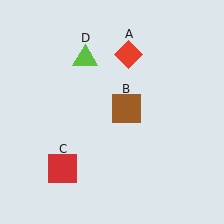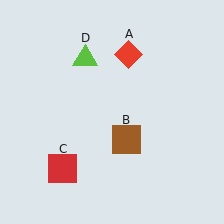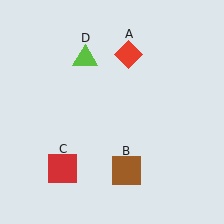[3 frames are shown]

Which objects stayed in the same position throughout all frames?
Red diamond (object A) and red square (object C) and lime triangle (object D) remained stationary.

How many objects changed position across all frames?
1 object changed position: brown square (object B).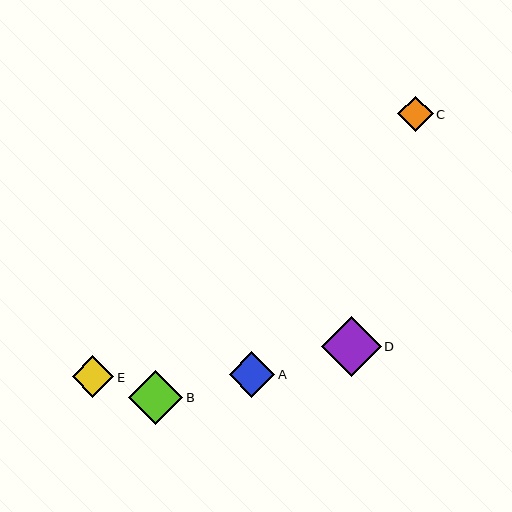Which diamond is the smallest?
Diamond C is the smallest with a size of approximately 35 pixels.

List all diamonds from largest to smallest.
From largest to smallest: D, B, A, E, C.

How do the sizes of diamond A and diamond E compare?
Diamond A and diamond E are approximately the same size.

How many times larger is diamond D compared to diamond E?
Diamond D is approximately 1.4 times the size of diamond E.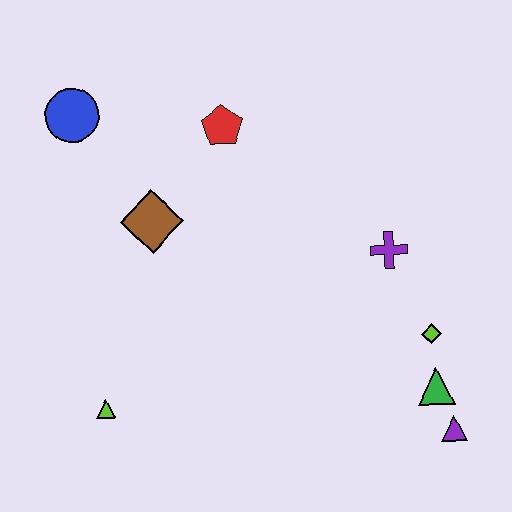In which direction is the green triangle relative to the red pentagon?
The green triangle is below the red pentagon.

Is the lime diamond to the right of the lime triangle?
Yes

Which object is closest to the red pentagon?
The brown diamond is closest to the red pentagon.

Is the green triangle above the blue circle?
No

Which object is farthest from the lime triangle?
The purple triangle is farthest from the lime triangle.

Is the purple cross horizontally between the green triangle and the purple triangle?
No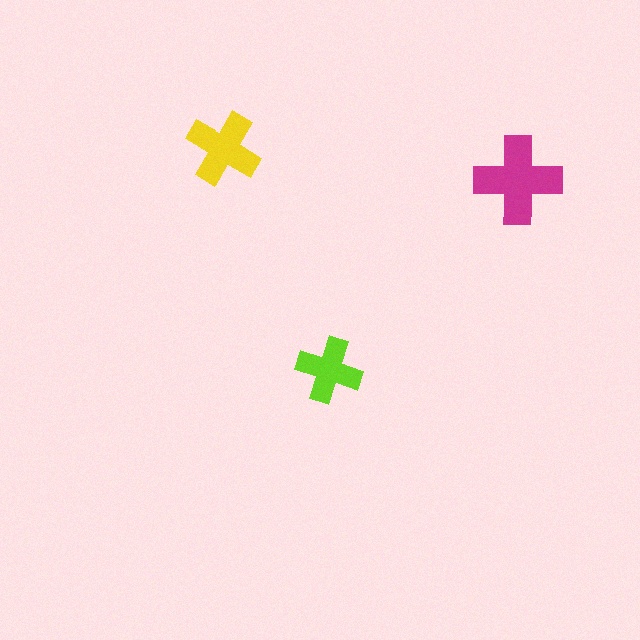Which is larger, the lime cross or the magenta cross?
The magenta one.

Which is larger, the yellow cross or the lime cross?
The yellow one.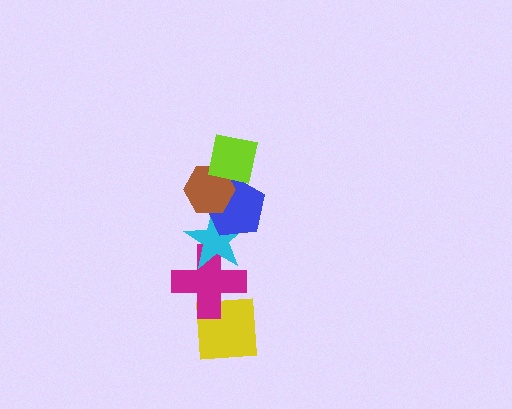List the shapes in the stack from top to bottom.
From top to bottom: the lime square, the brown hexagon, the blue pentagon, the cyan star, the magenta cross, the yellow square.